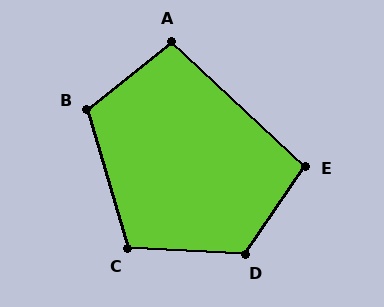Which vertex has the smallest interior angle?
A, at approximately 98 degrees.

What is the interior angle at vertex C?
Approximately 110 degrees (obtuse).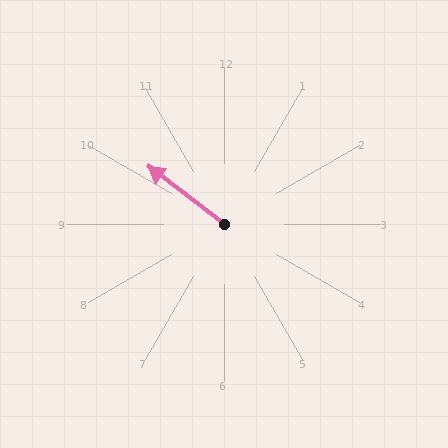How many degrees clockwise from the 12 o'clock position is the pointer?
Approximately 307 degrees.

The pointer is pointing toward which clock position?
Roughly 10 o'clock.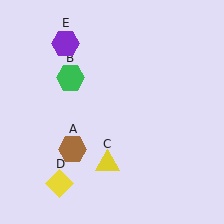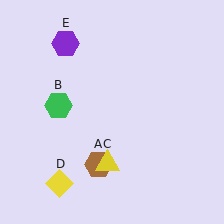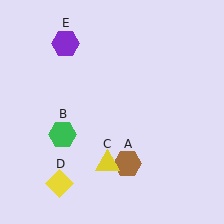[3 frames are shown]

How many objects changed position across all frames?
2 objects changed position: brown hexagon (object A), green hexagon (object B).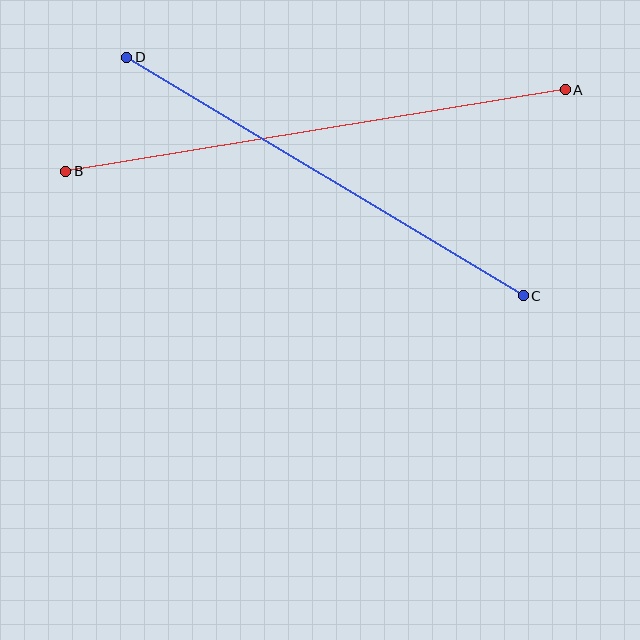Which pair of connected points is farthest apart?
Points A and B are farthest apart.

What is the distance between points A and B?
The distance is approximately 507 pixels.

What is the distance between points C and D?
The distance is approximately 463 pixels.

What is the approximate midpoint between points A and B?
The midpoint is at approximately (315, 130) pixels.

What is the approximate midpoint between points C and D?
The midpoint is at approximately (325, 176) pixels.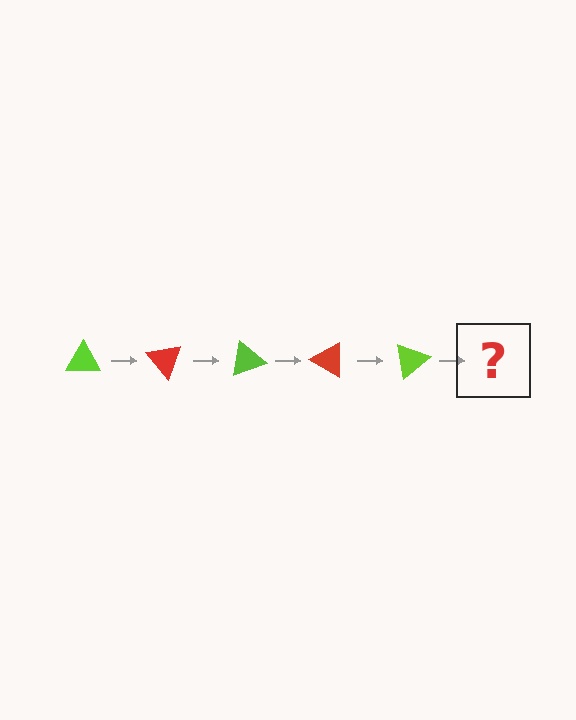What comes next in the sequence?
The next element should be a red triangle, rotated 250 degrees from the start.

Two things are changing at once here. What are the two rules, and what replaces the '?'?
The two rules are that it rotates 50 degrees each step and the color cycles through lime and red. The '?' should be a red triangle, rotated 250 degrees from the start.